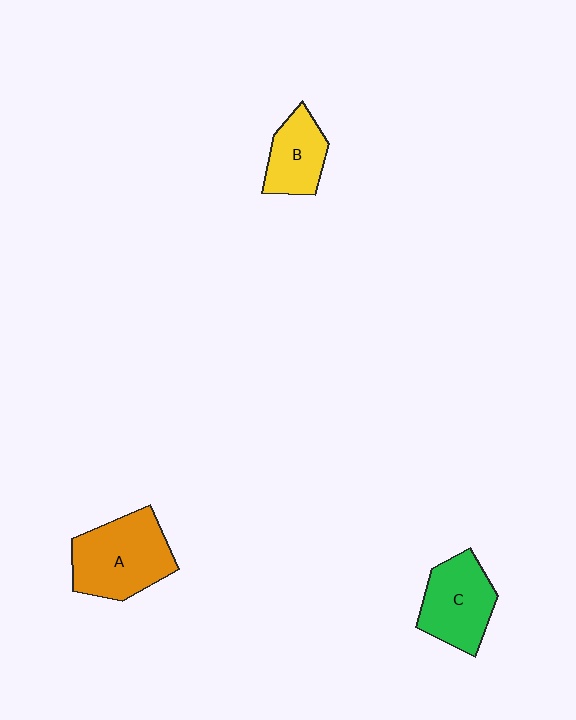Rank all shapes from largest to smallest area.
From largest to smallest: A (orange), C (green), B (yellow).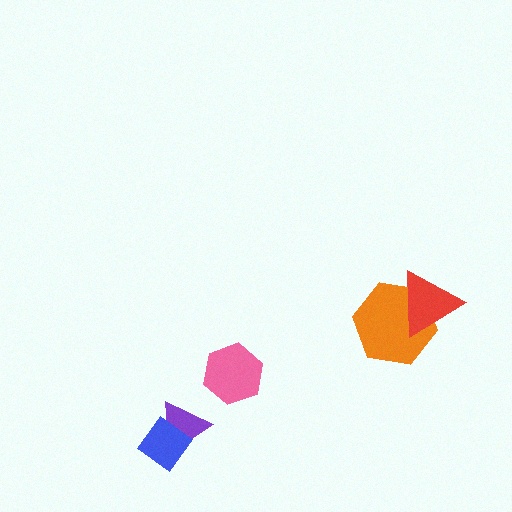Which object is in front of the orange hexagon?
The red triangle is in front of the orange hexagon.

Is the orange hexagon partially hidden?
Yes, it is partially covered by another shape.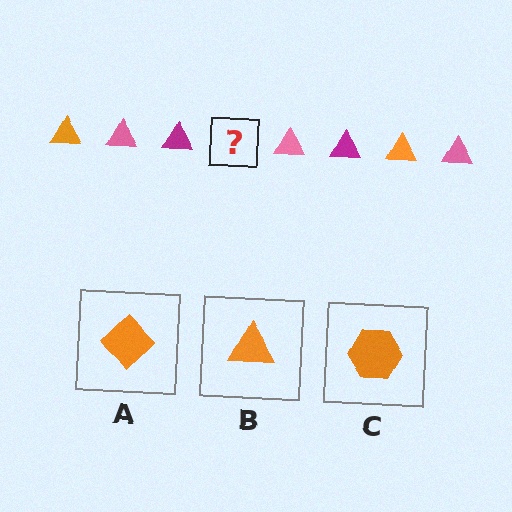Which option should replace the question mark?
Option B.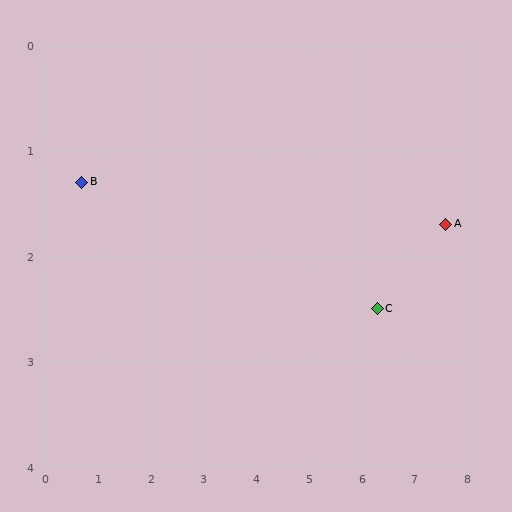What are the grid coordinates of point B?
Point B is at approximately (0.7, 1.3).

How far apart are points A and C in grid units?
Points A and C are about 1.5 grid units apart.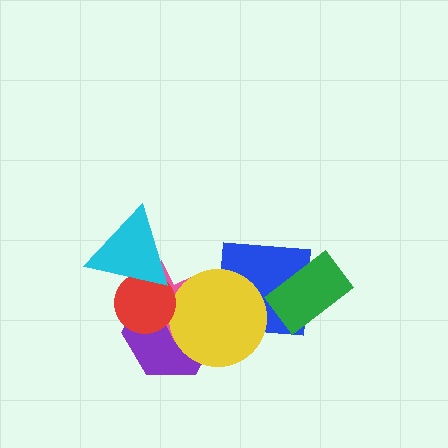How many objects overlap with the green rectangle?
1 object overlaps with the green rectangle.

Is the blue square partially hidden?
Yes, it is partially covered by another shape.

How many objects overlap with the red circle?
3 objects overlap with the red circle.